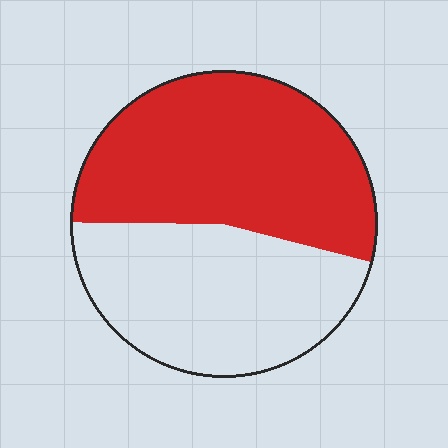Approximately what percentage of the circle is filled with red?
Approximately 55%.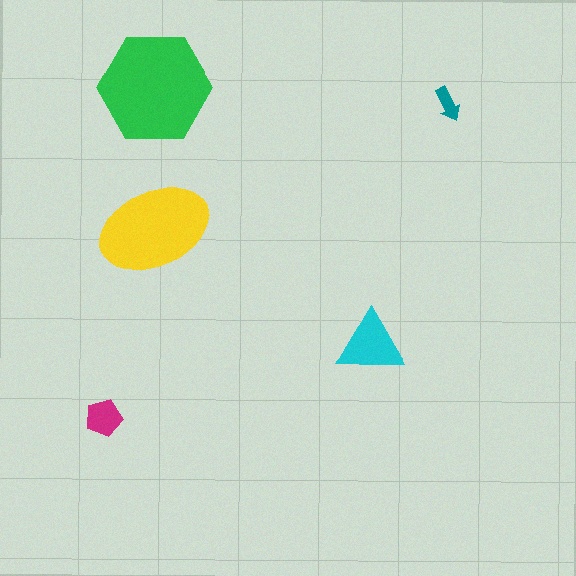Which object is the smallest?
The teal arrow.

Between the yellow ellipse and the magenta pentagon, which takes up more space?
The yellow ellipse.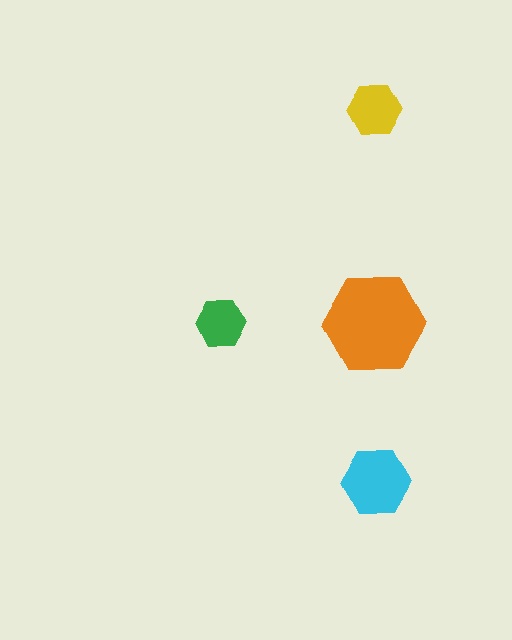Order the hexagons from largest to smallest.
the orange one, the cyan one, the yellow one, the green one.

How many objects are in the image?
There are 4 objects in the image.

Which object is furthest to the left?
The green hexagon is leftmost.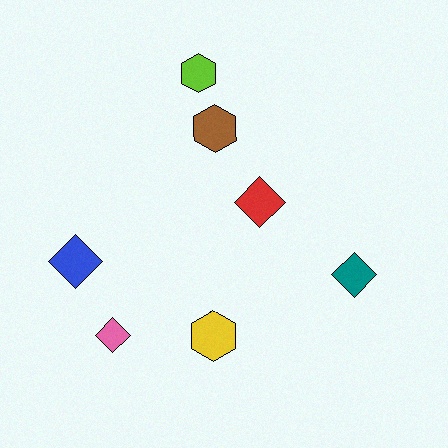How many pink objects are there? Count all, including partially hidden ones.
There is 1 pink object.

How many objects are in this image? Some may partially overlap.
There are 7 objects.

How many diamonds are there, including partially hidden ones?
There are 4 diamonds.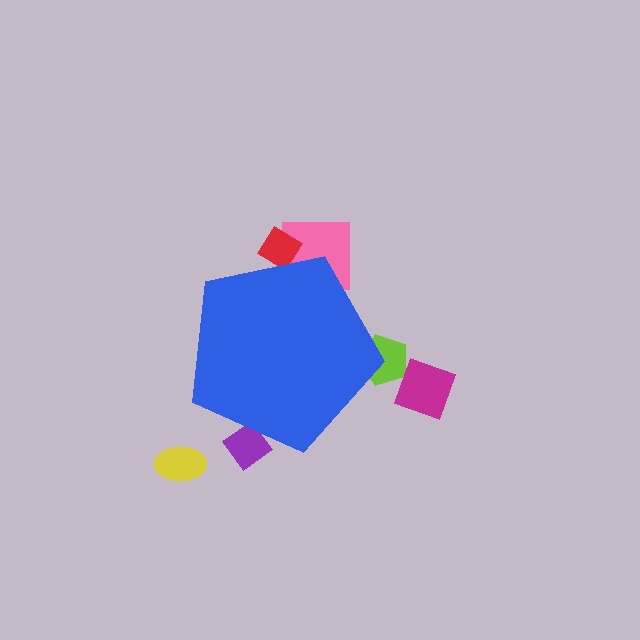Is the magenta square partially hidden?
No, the magenta square is fully visible.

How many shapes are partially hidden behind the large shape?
4 shapes are partially hidden.